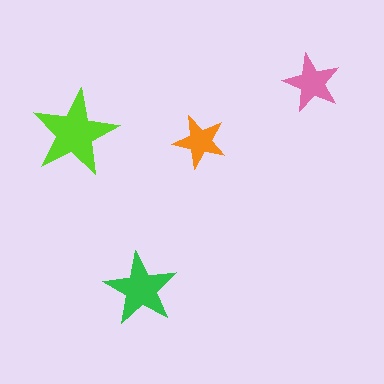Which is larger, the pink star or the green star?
The green one.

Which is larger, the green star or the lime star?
The lime one.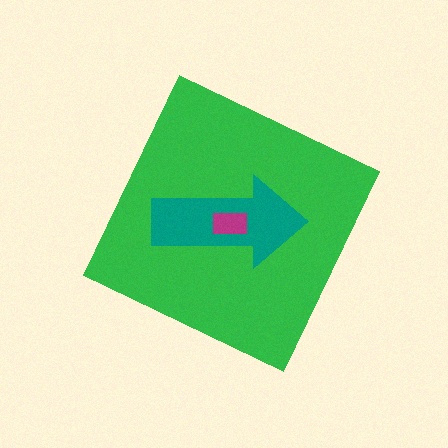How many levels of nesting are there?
3.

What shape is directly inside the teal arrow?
The magenta rectangle.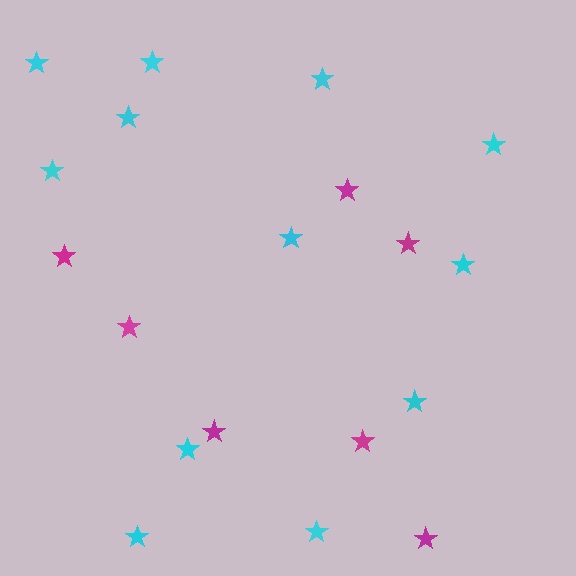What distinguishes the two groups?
There are 2 groups: one group of magenta stars (7) and one group of cyan stars (12).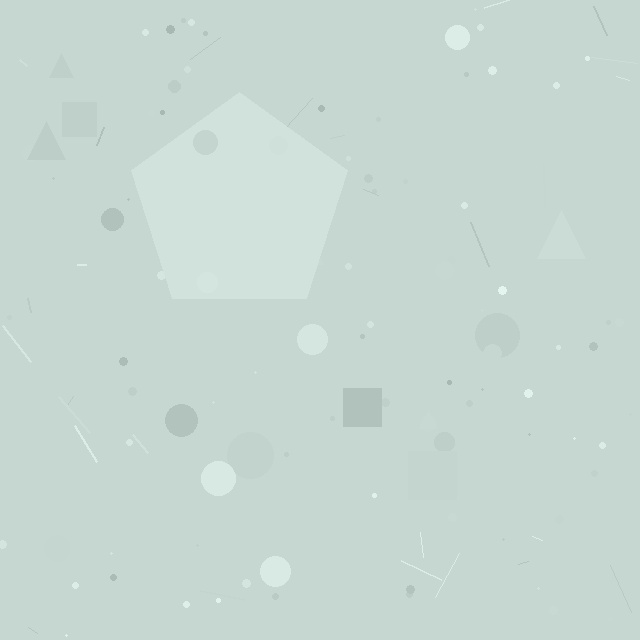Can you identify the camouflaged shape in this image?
The camouflaged shape is a pentagon.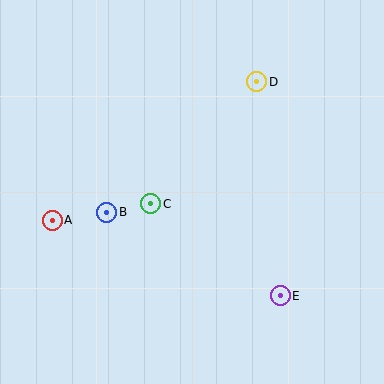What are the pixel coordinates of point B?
Point B is at (107, 212).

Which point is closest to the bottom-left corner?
Point A is closest to the bottom-left corner.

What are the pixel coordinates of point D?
Point D is at (257, 82).